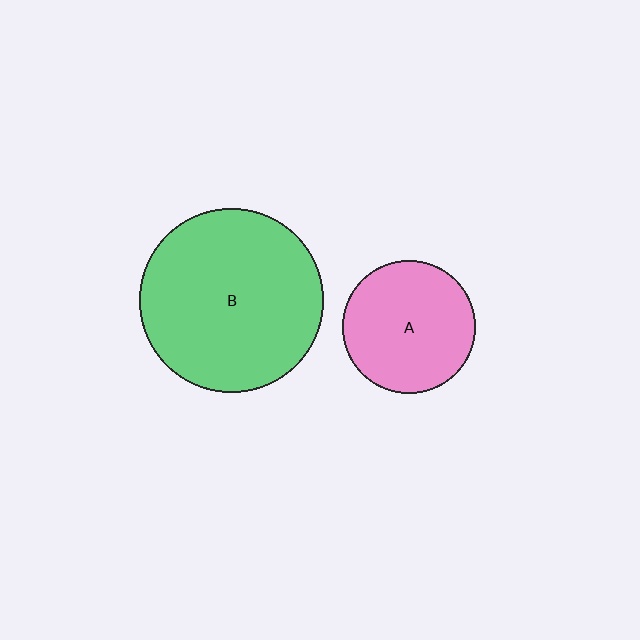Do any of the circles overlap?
No, none of the circles overlap.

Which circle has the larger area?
Circle B (green).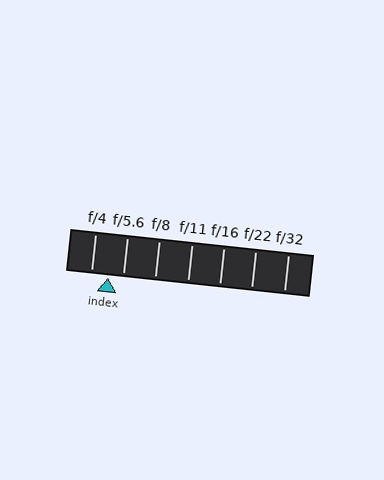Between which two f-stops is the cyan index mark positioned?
The index mark is between f/4 and f/5.6.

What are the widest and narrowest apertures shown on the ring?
The widest aperture shown is f/4 and the narrowest is f/32.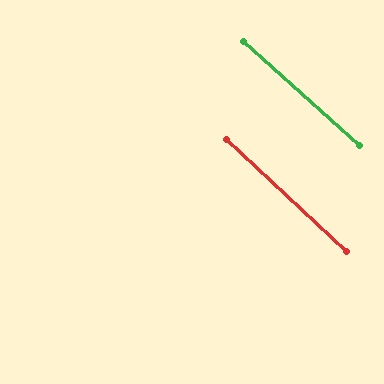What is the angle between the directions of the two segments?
Approximately 1 degree.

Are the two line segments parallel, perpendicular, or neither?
Parallel — their directions differ by only 0.6°.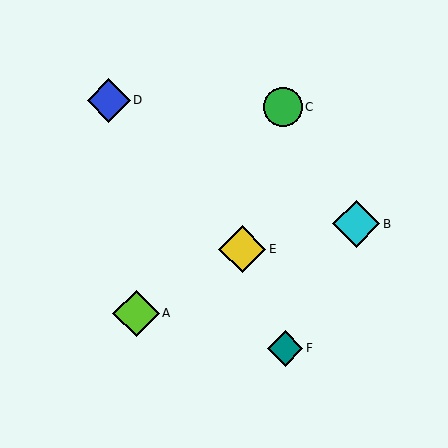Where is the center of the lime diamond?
The center of the lime diamond is at (136, 313).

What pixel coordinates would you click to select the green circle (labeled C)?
Click at (283, 107) to select the green circle C.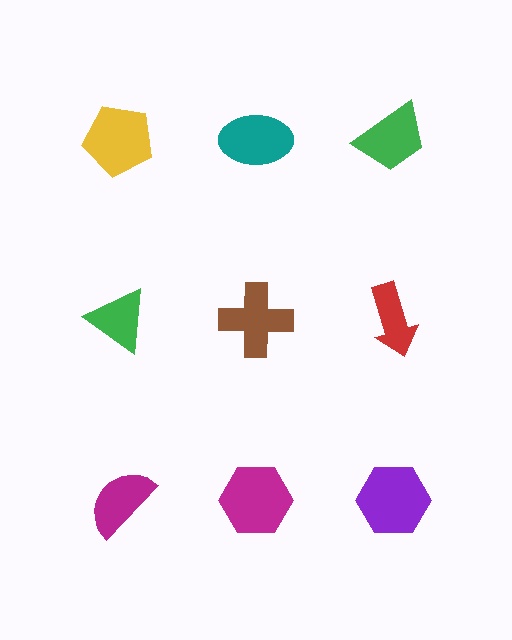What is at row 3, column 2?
A magenta hexagon.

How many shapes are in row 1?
3 shapes.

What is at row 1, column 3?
A green trapezoid.